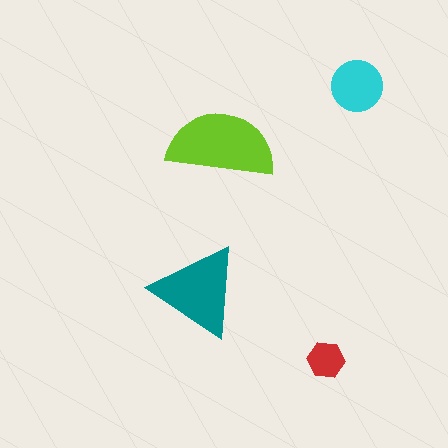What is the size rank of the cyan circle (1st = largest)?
3rd.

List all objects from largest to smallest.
The lime semicircle, the teal triangle, the cyan circle, the red hexagon.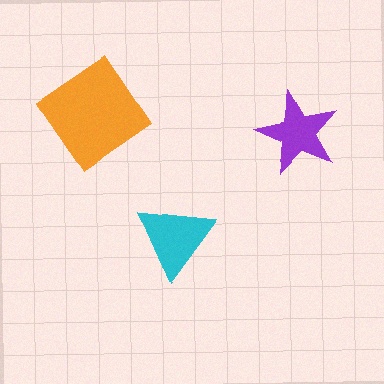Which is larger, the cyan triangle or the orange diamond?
The orange diamond.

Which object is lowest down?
The cyan triangle is bottommost.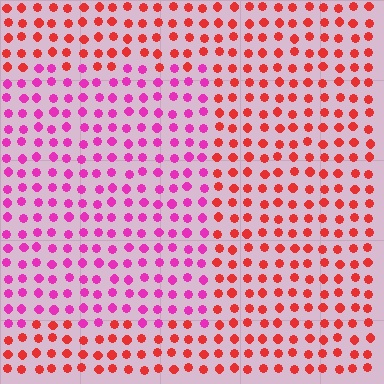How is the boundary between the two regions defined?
The boundary is defined purely by a slight shift in hue (about 45 degrees). Spacing, size, and orientation are identical on both sides.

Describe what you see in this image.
The image is filled with small red elements in a uniform arrangement. A rectangle-shaped region is visible where the elements are tinted to a slightly different hue, forming a subtle color boundary.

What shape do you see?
I see a rectangle.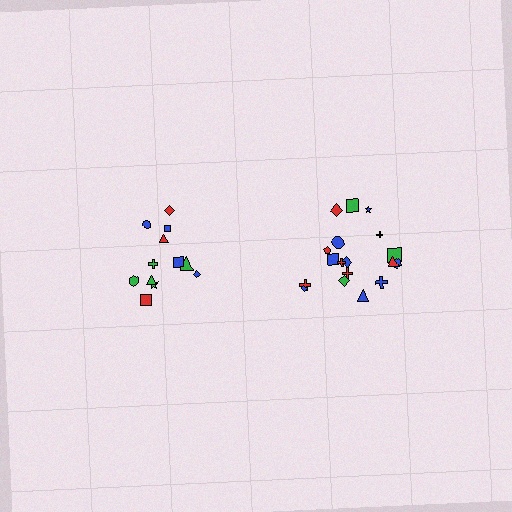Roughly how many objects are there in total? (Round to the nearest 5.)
Roughly 30 objects in total.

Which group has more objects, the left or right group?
The right group.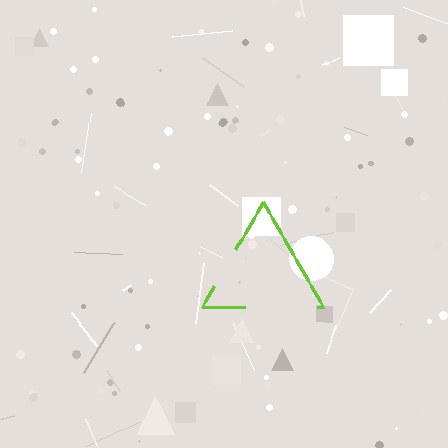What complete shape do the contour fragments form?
The contour fragments form a triangle.